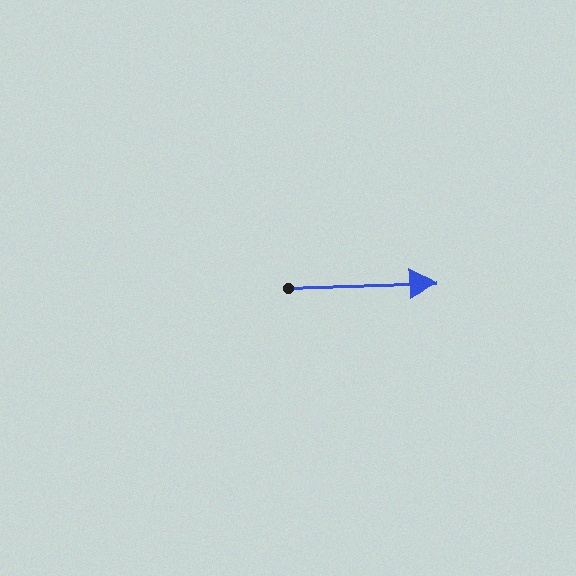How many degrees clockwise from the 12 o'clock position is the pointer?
Approximately 90 degrees.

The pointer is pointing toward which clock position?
Roughly 3 o'clock.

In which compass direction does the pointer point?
East.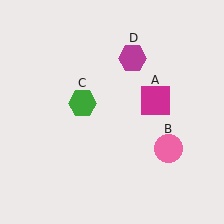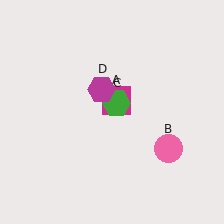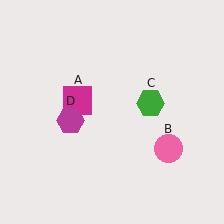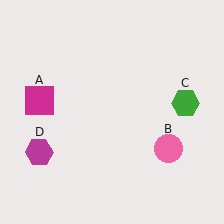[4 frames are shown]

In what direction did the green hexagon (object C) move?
The green hexagon (object C) moved right.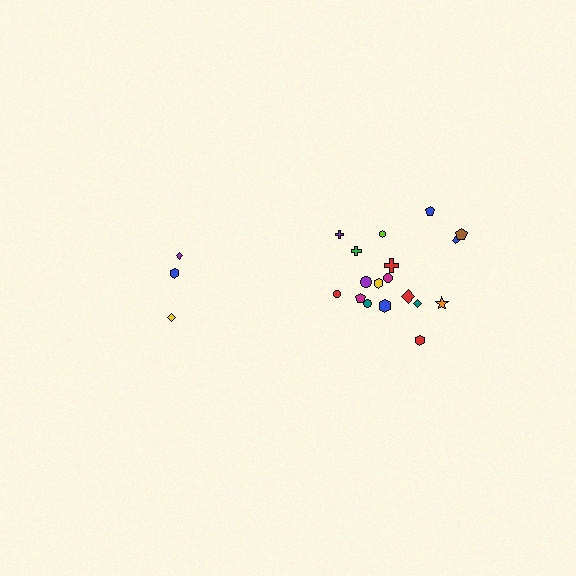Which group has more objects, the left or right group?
The right group.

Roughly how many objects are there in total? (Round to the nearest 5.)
Roughly 20 objects in total.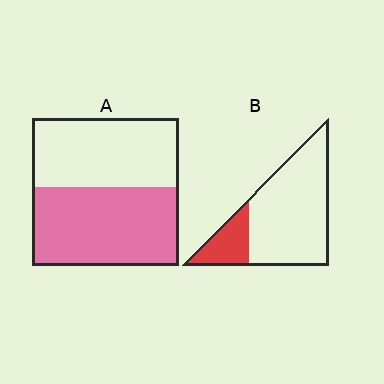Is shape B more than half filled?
No.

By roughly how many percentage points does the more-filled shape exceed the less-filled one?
By roughly 35 percentage points (A over B).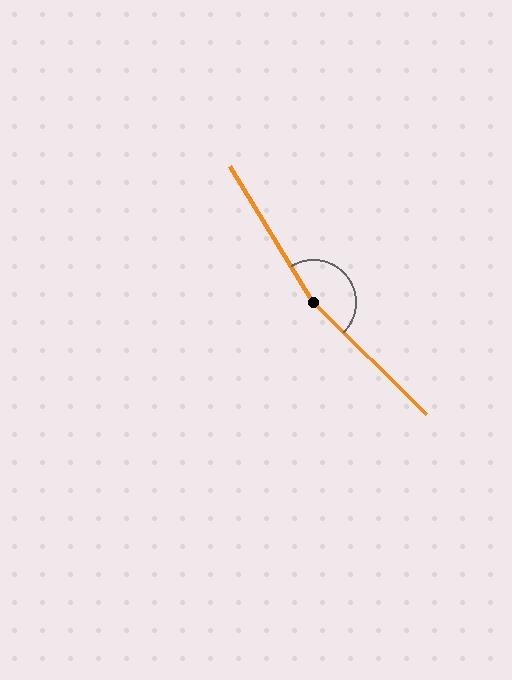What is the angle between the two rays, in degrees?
Approximately 167 degrees.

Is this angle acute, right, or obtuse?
It is obtuse.